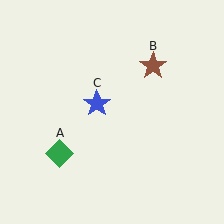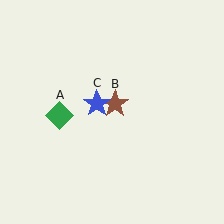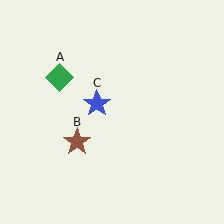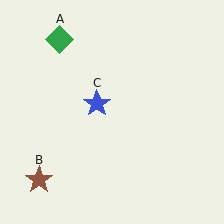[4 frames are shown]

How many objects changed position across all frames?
2 objects changed position: green diamond (object A), brown star (object B).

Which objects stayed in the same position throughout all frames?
Blue star (object C) remained stationary.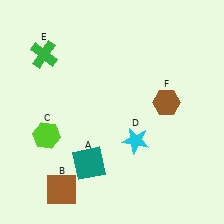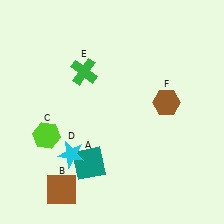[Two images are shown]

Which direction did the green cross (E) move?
The green cross (E) moved right.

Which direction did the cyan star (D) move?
The cyan star (D) moved left.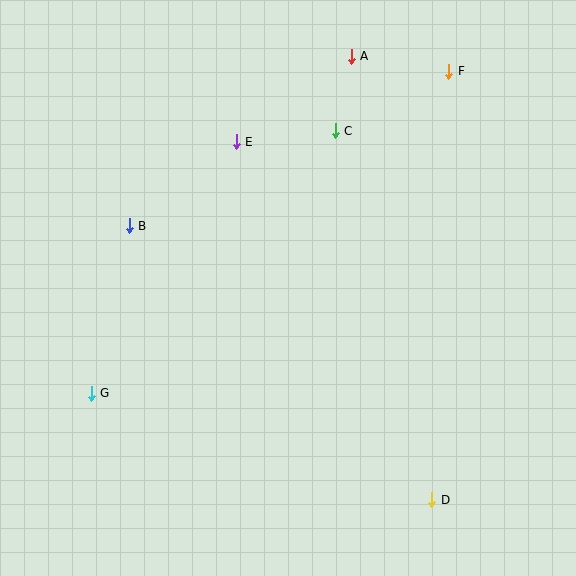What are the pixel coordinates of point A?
Point A is at (351, 56).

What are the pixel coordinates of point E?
Point E is at (236, 142).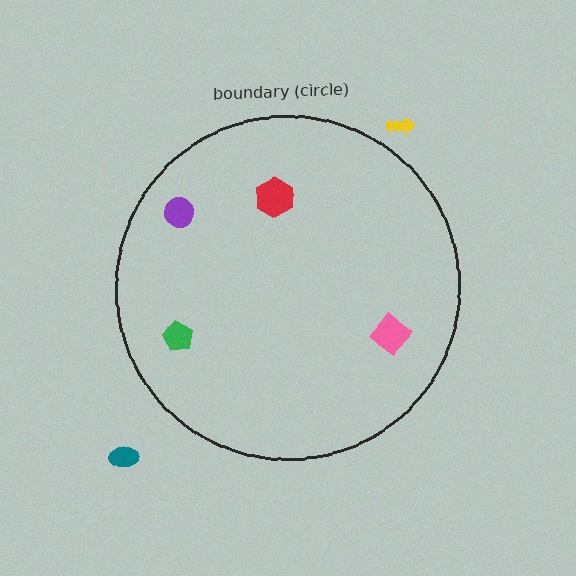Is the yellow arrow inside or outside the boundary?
Outside.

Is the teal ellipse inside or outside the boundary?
Outside.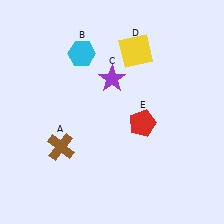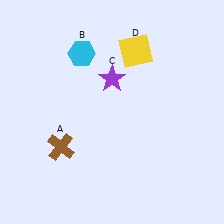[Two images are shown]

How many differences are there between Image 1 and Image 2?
There is 1 difference between the two images.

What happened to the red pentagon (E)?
The red pentagon (E) was removed in Image 2. It was in the bottom-right area of Image 1.